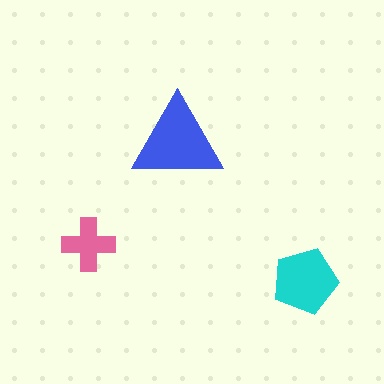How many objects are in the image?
There are 3 objects in the image.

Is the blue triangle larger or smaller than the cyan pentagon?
Larger.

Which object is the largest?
The blue triangle.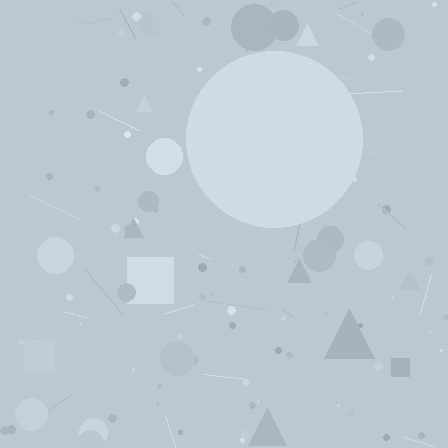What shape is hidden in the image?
A circle is hidden in the image.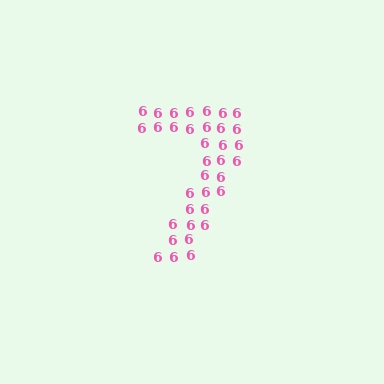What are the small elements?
The small elements are digit 6's.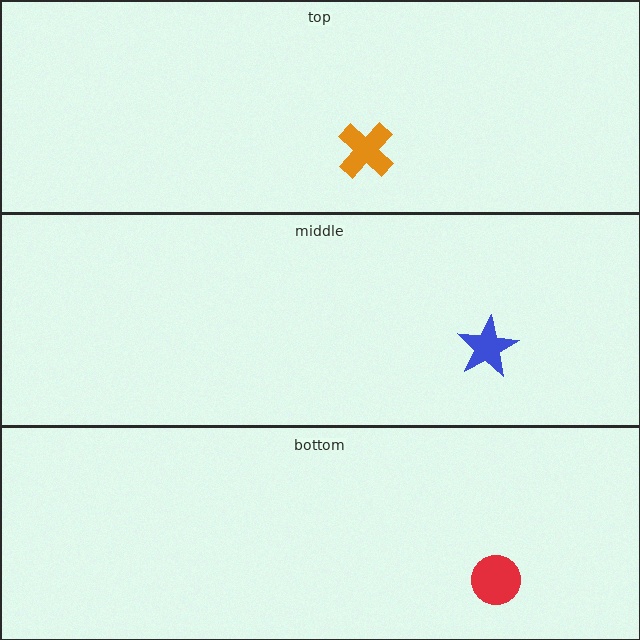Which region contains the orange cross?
The top region.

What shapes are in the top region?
The orange cross.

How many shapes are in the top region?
1.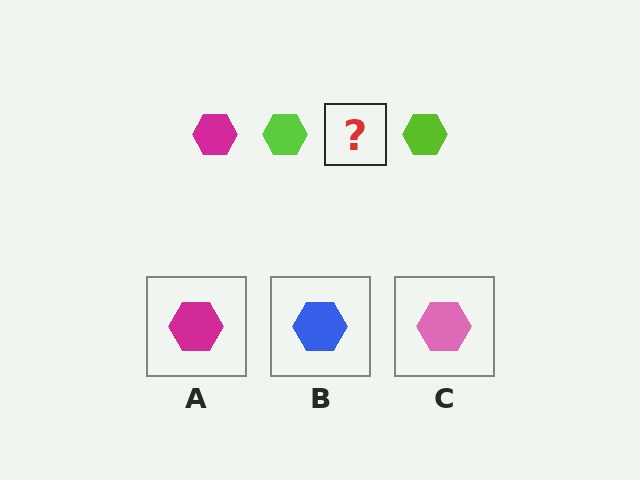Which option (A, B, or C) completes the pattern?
A.